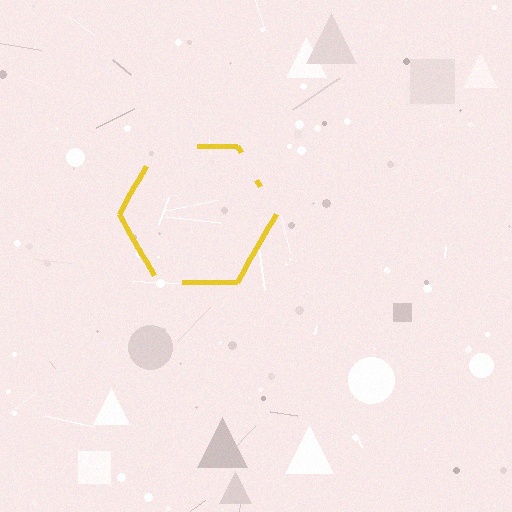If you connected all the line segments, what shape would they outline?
They would outline a hexagon.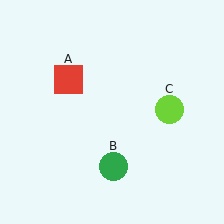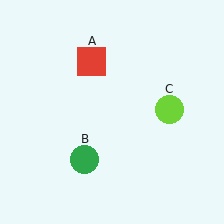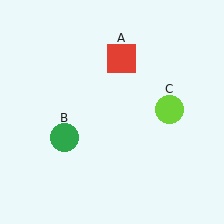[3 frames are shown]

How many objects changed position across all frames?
2 objects changed position: red square (object A), green circle (object B).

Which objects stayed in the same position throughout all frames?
Lime circle (object C) remained stationary.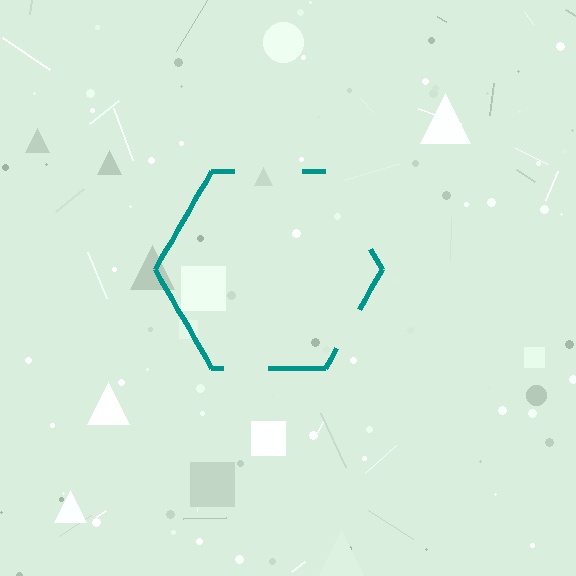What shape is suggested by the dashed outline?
The dashed outline suggests a hexagon.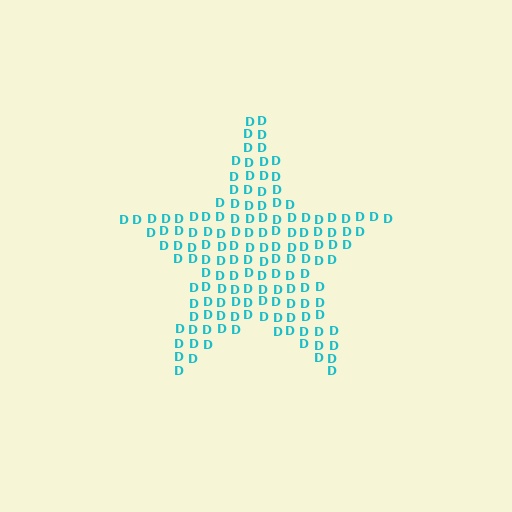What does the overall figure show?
The overall figure shows a star.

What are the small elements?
The small elements are letter D's.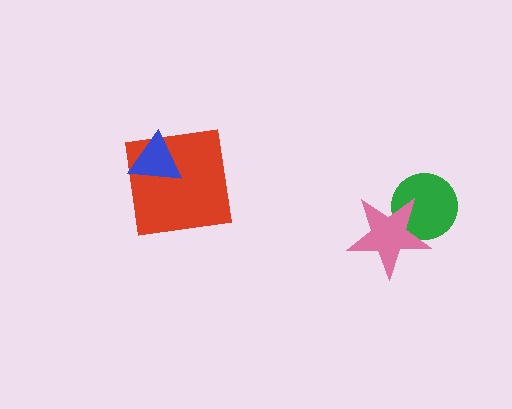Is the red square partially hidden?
Yes, it is partially covered by another shape.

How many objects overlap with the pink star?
1 object overlaps with the pink star.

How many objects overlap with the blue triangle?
1 object overlaps with the blue triangle.